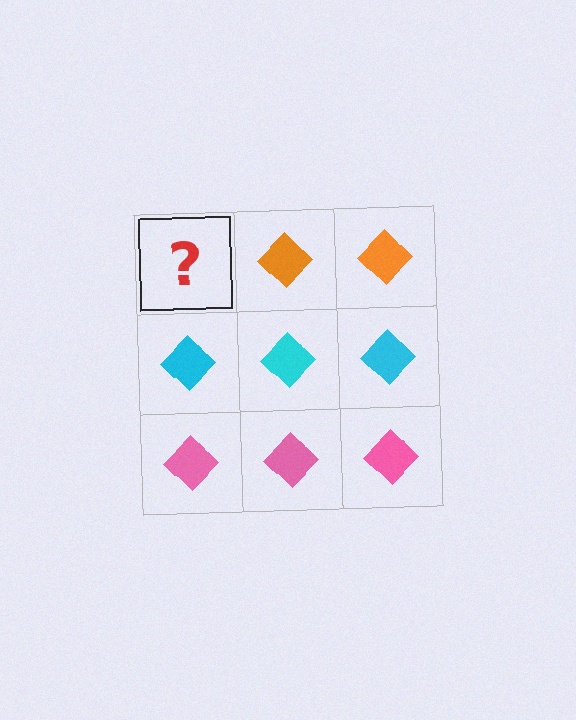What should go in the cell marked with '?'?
The missing cell should contain an orange diamond.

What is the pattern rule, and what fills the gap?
The rule is that each row has a consistent color. The gap should be filled with an orange diamond.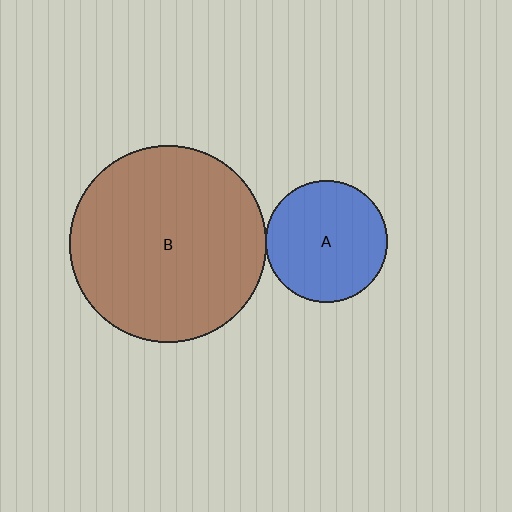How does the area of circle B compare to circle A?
Approximately 2.6 times.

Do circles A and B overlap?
Yes.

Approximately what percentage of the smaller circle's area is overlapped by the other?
Approximately 5%.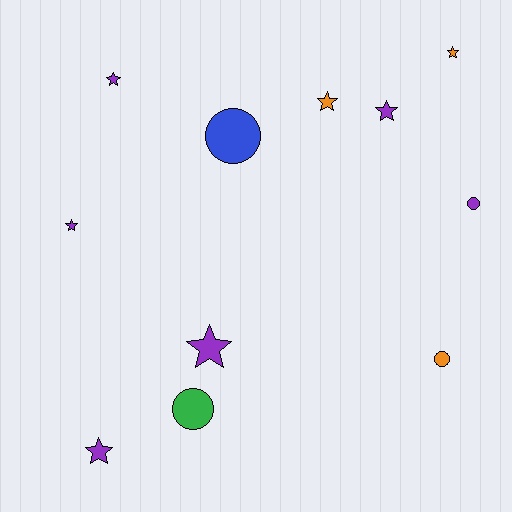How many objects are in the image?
There are 11 objects.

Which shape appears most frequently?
Star, with 7 objects.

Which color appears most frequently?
Purple, with 6 objects.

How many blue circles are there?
There is 1 blue circle.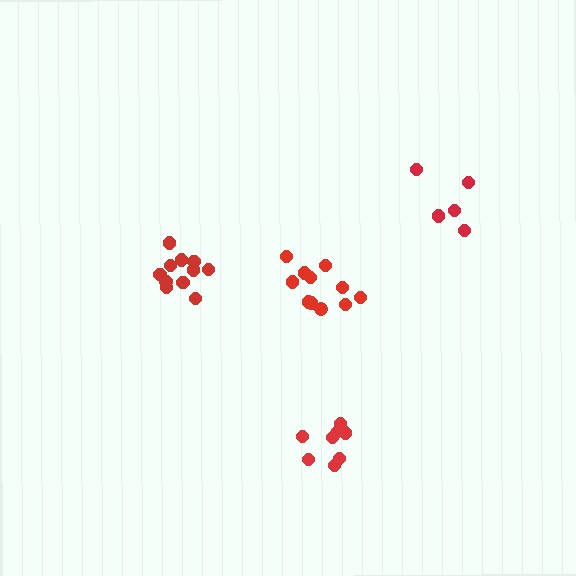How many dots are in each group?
Group 1: 11 dots, Group 2: 11 dots, Group 3: 8 dots, Group 4: 5 dots (35 total).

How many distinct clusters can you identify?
There are 4 distinct clusters.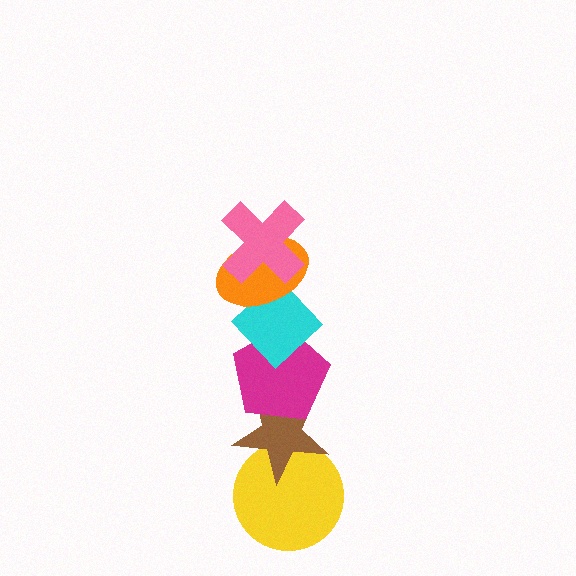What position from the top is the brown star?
The brown star is 5th from the top.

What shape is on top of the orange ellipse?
The pink cross is on top of the orange ellipse.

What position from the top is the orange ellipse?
The orange ellipse is 2nd from the top.